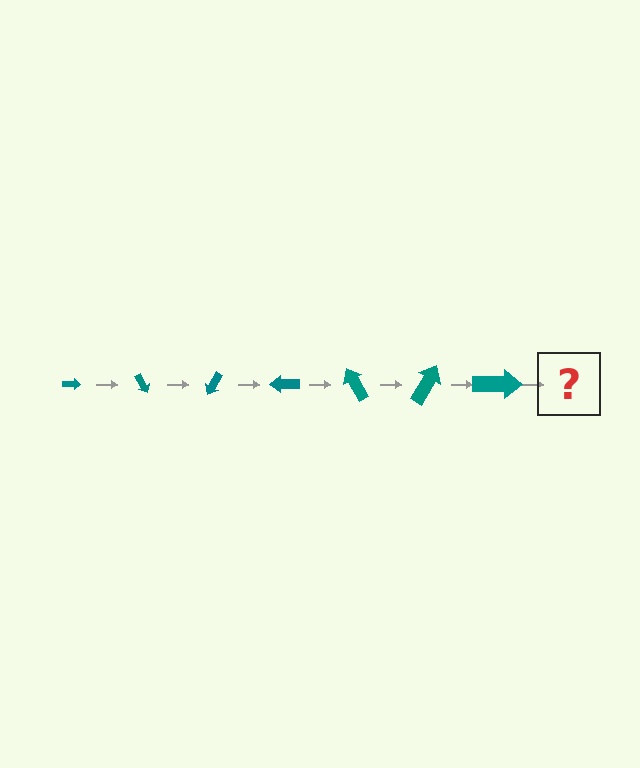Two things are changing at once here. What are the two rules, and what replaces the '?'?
The two rules are that the arrow grows larger each step and it rotates 60 degrees each step. The '?' should be an arrow, larger than the previous one and rotated 420 degrees from the start.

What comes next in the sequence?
The next element should be an arrow, larger than the previous one and rotated 420 degrees from the start.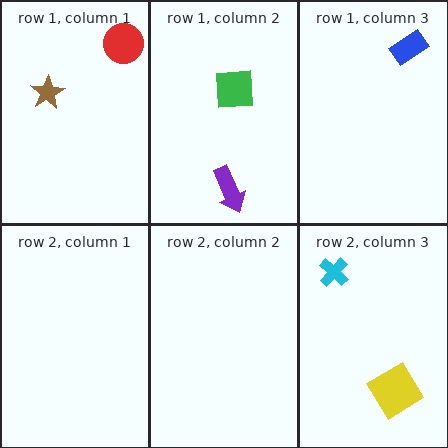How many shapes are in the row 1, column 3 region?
1.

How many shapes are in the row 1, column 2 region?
2.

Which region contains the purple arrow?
The row 1, column 2 region.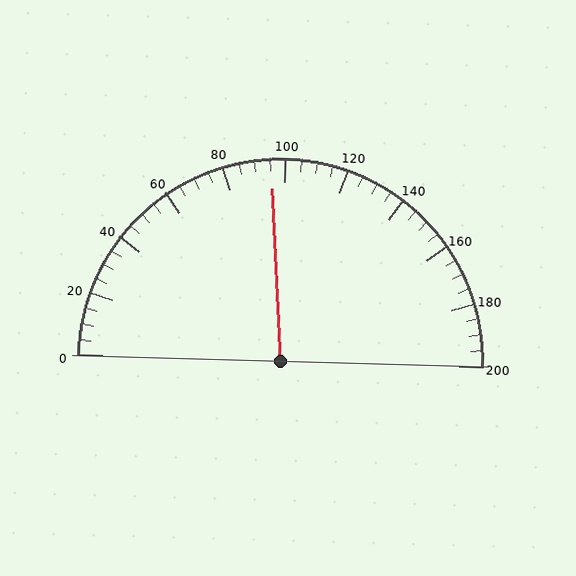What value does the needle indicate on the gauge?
The needle indicates approximately 95.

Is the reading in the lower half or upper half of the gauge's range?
The reading is in the lower half of the range (0 to 200).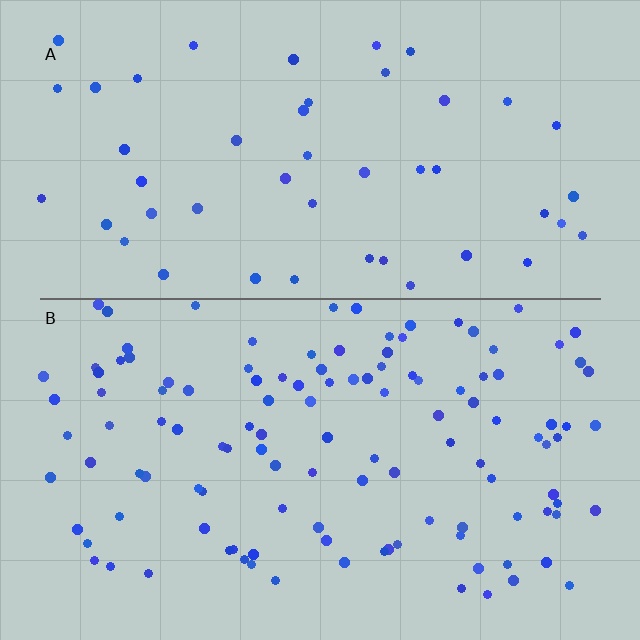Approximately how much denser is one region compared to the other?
Approximately 2.5× — region B over region A.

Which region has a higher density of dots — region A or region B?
B (the bottom).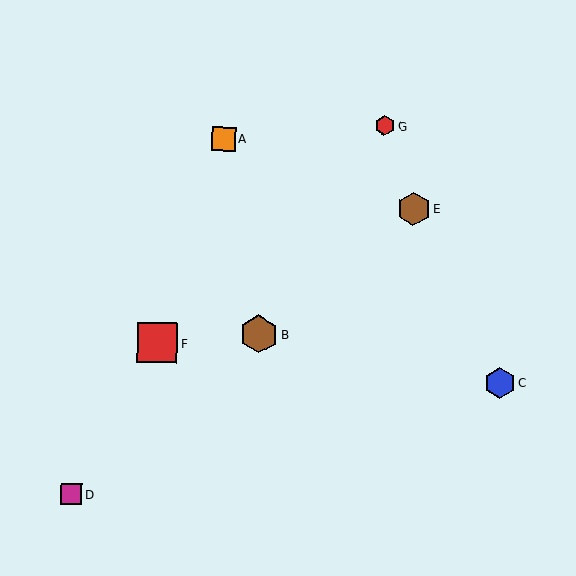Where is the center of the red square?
The center of the red square is at (158, 343).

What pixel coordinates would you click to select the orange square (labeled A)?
Click at (224, 139) to select the orange square A.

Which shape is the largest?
The red square (labeled F) is the largest.